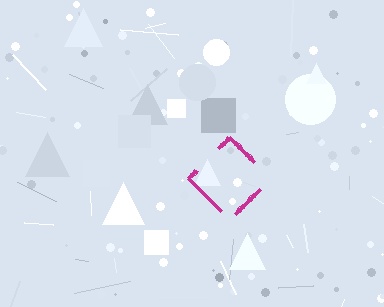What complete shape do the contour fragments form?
The contour fragments form a diamond.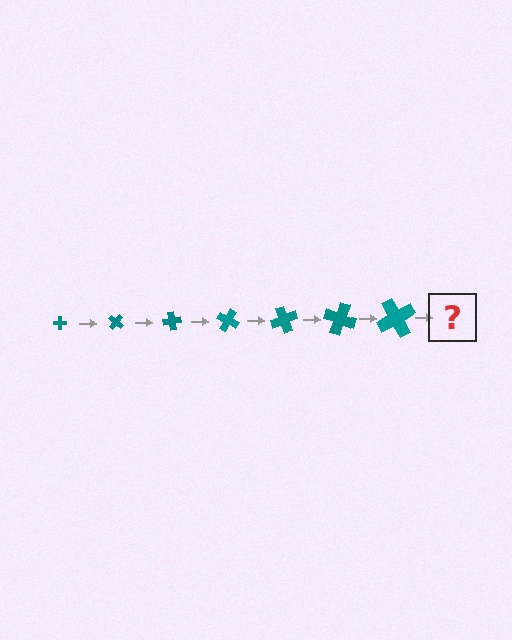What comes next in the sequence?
The next element should be a cross, larger than the previous one and rotated 280 degrees from the start.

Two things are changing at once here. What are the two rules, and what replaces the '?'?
The two rules are that the cross grows larger each step and it rotates 40 degrees each step. The '?' should be a cross, larger than the previous one and rotated 280 degrees from the start.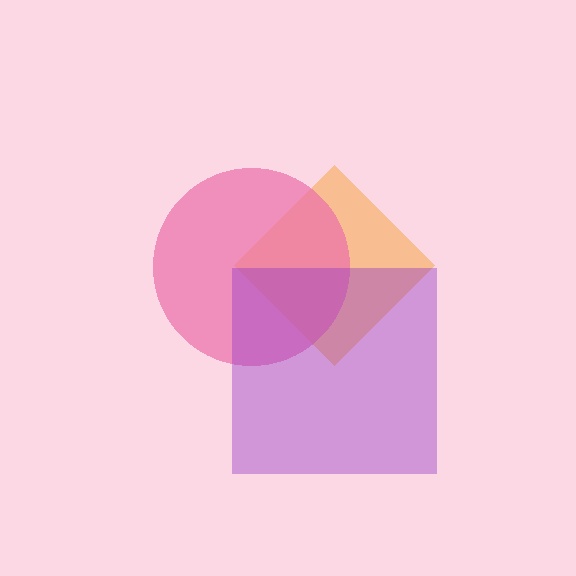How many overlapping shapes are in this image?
There are 3 overlapping shapes in the image.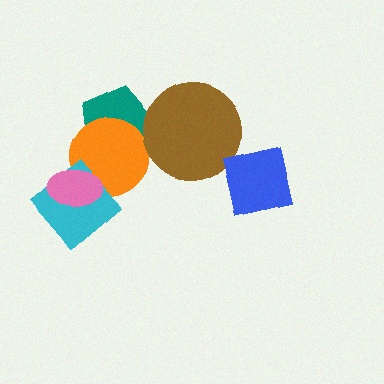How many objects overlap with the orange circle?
3 objects overlap with the orange circle.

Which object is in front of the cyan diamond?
The pink ellipse is in front of the cyan diamond.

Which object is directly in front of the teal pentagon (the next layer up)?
The orange circle is directly in front of the teal pentagon.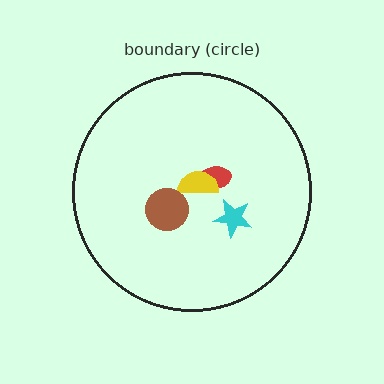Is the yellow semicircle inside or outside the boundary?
Inside.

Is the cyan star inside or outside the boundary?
Inside.